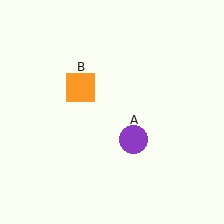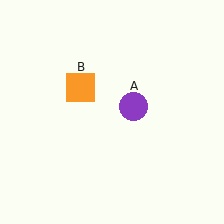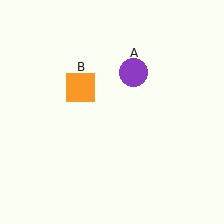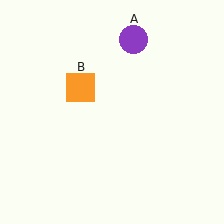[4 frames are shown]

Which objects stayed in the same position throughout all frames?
Orange square (object B) remained stationary.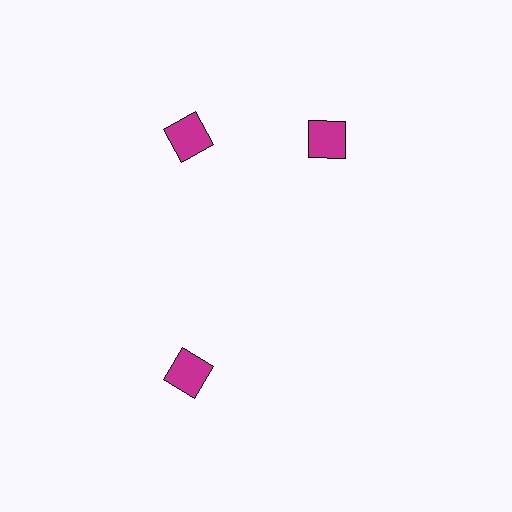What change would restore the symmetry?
The symmetry would be restored by rotating it back into even spacing with its neighbors so that all 3 squares sit at equal angles and equal distance from the center.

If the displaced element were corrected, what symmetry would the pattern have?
It would have 3-fold rotational symmetry — the pattern would map onto itself every 120 degrees.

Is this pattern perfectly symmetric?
No. The 3 magenta squares are arranged in a ring, but one element near the 3 o'clock position is rotated out of alignment along the ring, breaking the 3-fold rotational symmetry.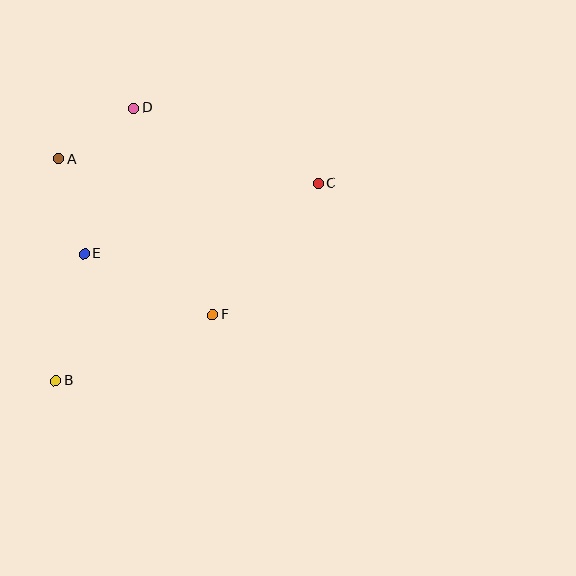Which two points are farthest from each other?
Points B and C are farthest from each other.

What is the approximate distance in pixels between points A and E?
The distance between A and E is approximately 98 pixels.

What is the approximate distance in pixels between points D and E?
The distance between D and E is approximately 154 pixels.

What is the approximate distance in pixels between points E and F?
The distance between E and F is approximately 142 pixels.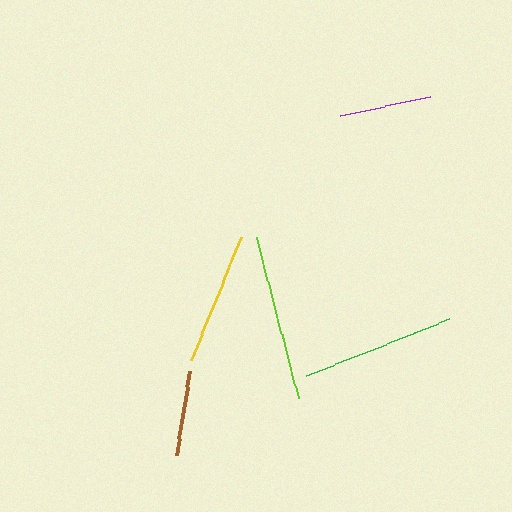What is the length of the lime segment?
The lime segment is approximately 167 pixels long.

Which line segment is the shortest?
The brown line is the shortest at approximately 84 pixels.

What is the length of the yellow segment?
The yellow segment is approximately 132 pixels long.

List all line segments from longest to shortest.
From longest to shortest: lime, green, yellow, purple, brown.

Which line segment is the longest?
The lime line is the longest at approximately 167 pixels.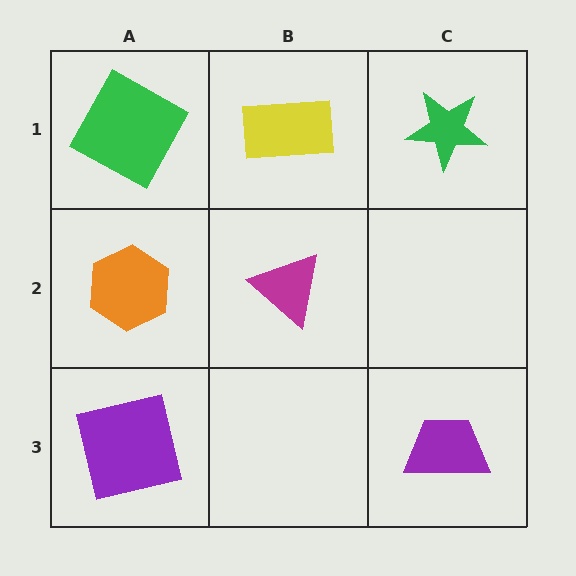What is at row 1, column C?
A green star.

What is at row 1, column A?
A green square.